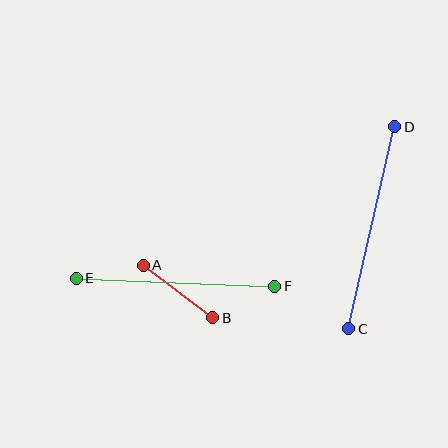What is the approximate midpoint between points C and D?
The midpoint is at approximately (372, 228) pixels.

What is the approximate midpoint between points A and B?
The midpoint is at approximately (178, 291) pixels.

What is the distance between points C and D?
The distance is approximately 207 pixels.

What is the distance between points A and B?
The distance is approximately 87 pixels.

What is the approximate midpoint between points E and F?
The midpoint is at approximately (176, 282) pixels.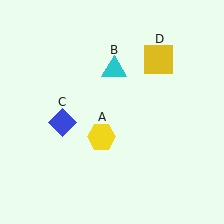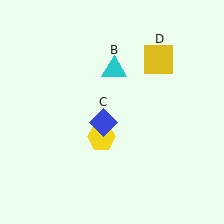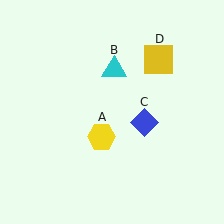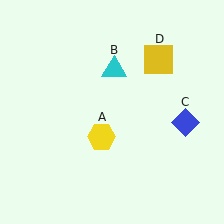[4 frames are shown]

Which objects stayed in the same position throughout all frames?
Yellow hexagon (object A) and cyan triangle (object B) and yellow square (object D) remained stationary.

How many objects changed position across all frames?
1 object changed position: blue diamond (object C).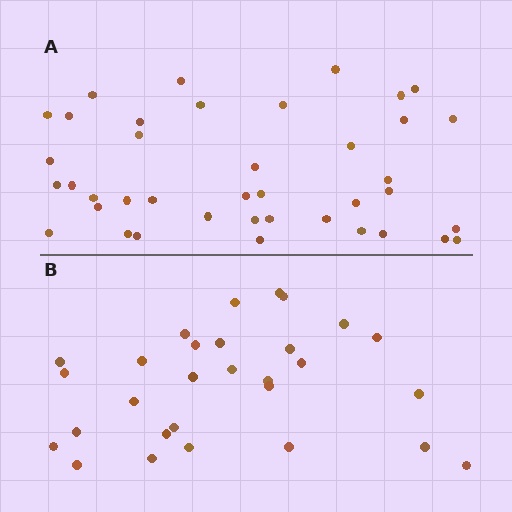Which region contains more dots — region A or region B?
Region A (the top region) has more dots.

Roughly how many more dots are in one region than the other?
Region A has roughly 12 or so more dots than region B.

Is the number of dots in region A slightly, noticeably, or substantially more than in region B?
Region A has noticeably more, but not dramatically so. The ratio is roughly 1.4 to 1.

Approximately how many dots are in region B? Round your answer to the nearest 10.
About 30 dots. (The exact count is 29, which rounds to 30.)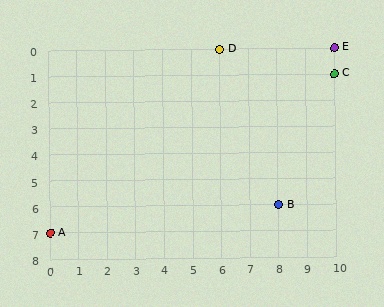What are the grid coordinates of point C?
Point C is at grid coordinates (10, 1).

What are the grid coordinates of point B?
Point B is at grid coordinates (8, 6).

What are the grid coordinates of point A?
Point A is at grid coordinates (0, 7).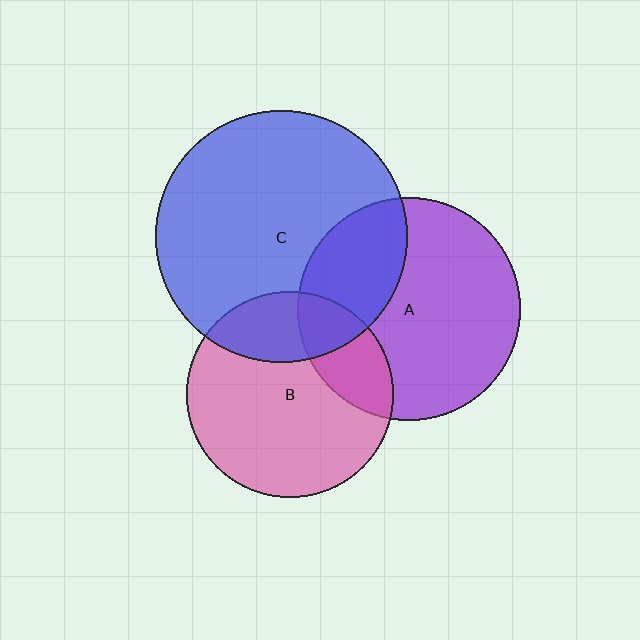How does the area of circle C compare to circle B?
Approximately 1.5 times.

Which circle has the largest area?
Circle C (blue).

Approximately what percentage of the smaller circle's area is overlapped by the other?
Approximately 20%.